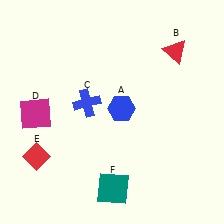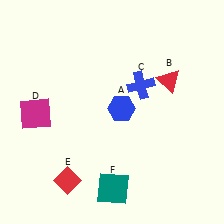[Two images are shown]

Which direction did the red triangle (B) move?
The red triangle (B) moved down.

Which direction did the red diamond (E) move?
The red diamond (E) moved right.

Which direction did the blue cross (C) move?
The blue cross (C) moved right.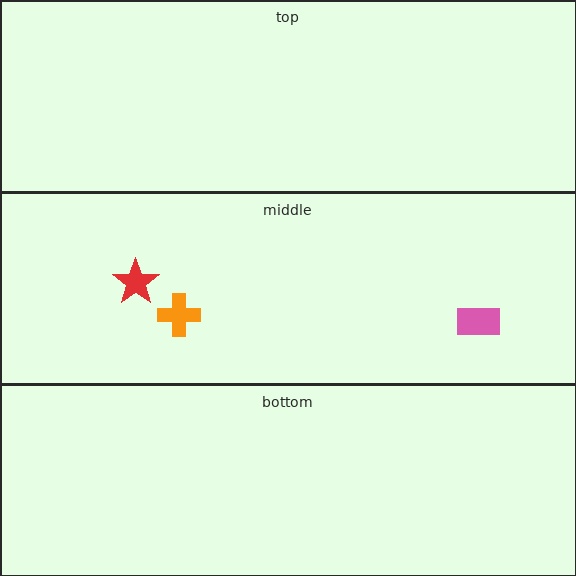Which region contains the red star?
The middle region.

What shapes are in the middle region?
The red star, the pink rectangle, the orange cross.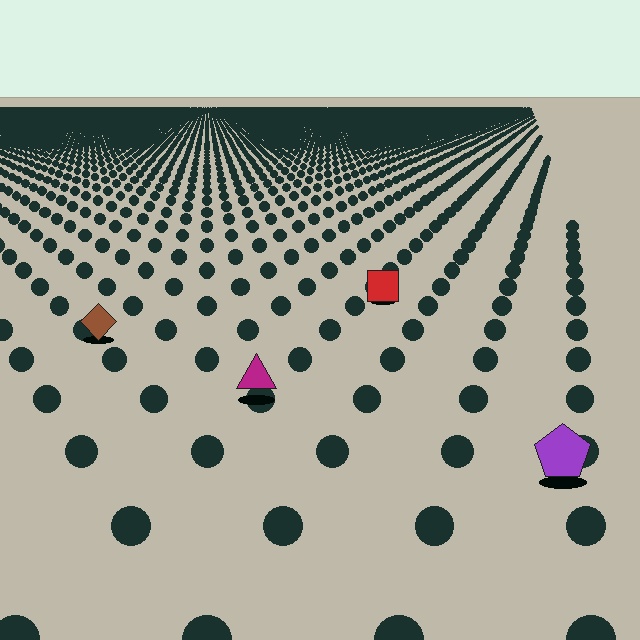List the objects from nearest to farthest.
From nearest to farthest: the purple pentagon, the magenta triangle, the brown diamond, the red square.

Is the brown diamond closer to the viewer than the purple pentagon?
No. The purple pentagon is closer — you can tell from the texture gradient: the ground texture is coarser near it.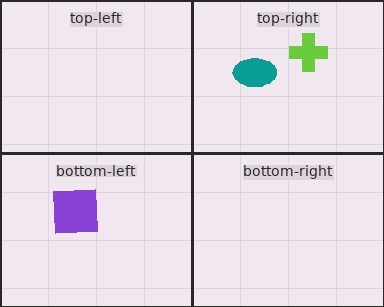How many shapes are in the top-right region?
2.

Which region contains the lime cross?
The top-right region.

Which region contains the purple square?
The bottom-left region.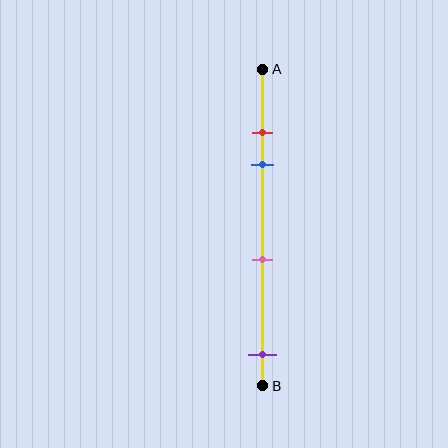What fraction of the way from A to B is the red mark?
The red mark is approximately 20% (0.2) of the way from A to B.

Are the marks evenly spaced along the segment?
No, the marks are not evenly spaced.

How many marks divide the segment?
There are 4 marks dividing the segment.